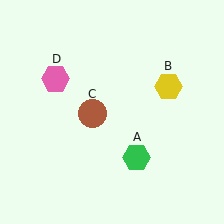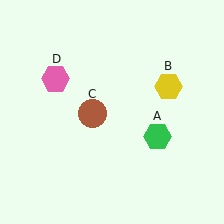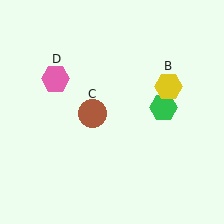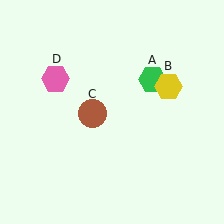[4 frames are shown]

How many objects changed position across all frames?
1 object changed position: green hexagon (object A).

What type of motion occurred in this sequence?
The green hexagon (object A) rotated counterclockwise around the center of the scene.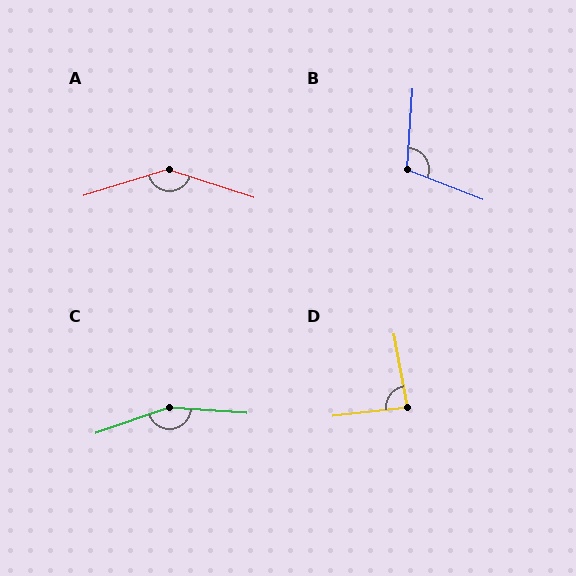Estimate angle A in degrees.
Approximately 144 degrees.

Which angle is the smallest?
D, at approximately 86 degrees.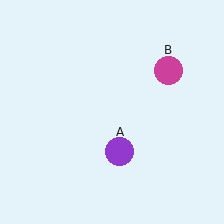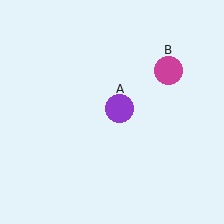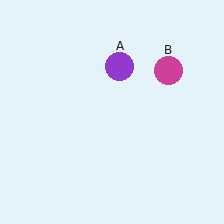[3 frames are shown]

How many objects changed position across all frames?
1 object changed position: purple circle (object A).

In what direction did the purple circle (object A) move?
The purple circle (object A) moved up.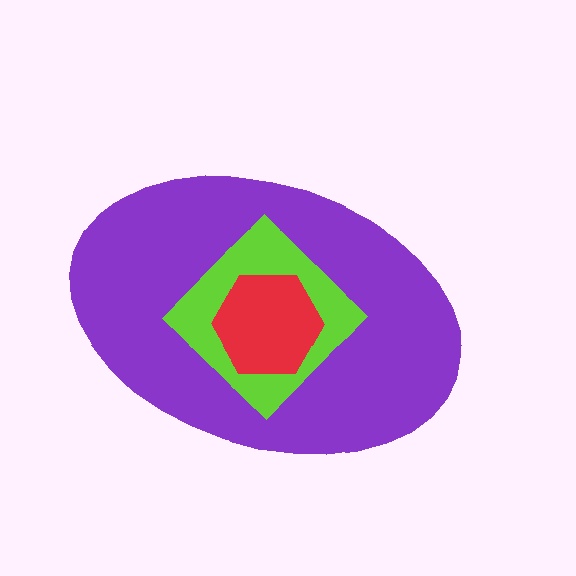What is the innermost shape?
The red hexagon.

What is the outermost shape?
The purple ellipse.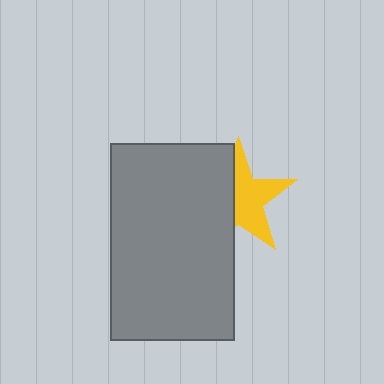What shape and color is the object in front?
The object in front is a gray rectangle.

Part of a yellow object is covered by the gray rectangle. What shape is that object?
It is a star.